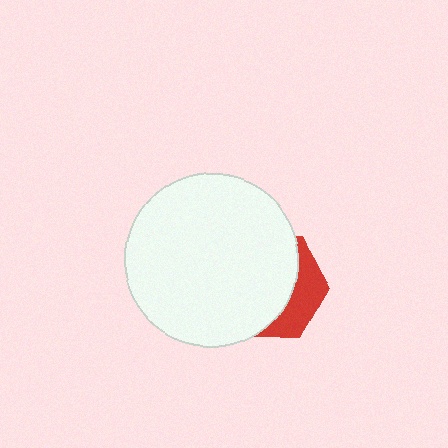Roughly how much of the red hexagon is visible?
A small part of it is visible (roughly 30%).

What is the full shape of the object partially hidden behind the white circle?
The partially hidden object is a red hexagon.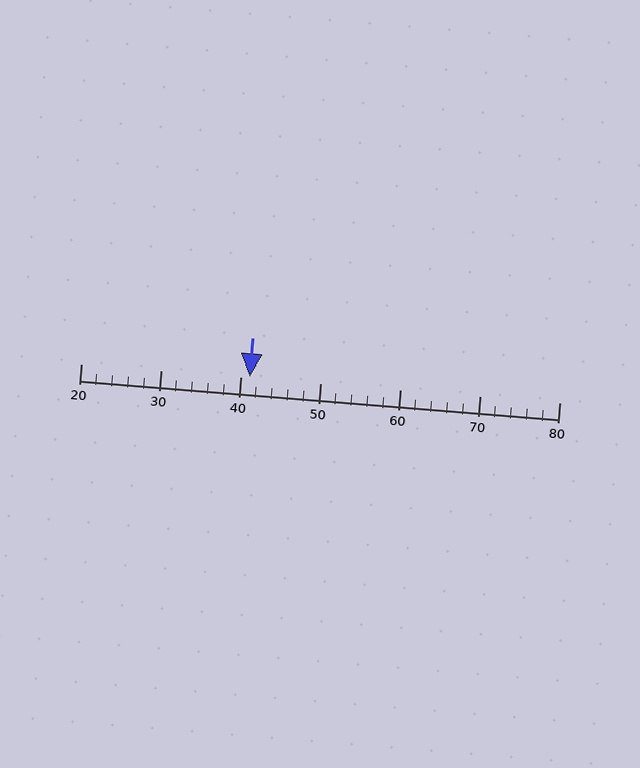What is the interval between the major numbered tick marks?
The major tick marks are spaced 10 units apart.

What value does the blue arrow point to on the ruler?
The blue arrow points to approximately 41.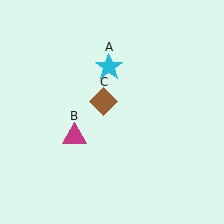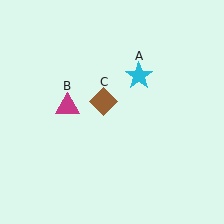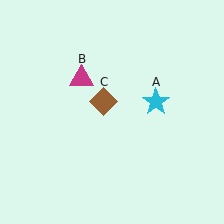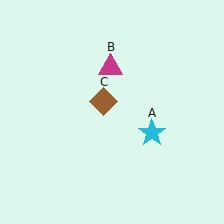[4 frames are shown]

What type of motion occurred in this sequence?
The cyan star (object A), magenta triangle (object B) rotated clockwise around the center of the scene.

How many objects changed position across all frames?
2 objects changed position: cyan star (object A), magenta triangle (object B).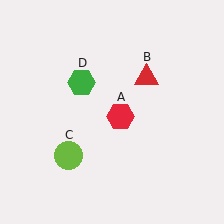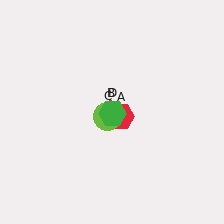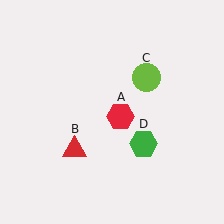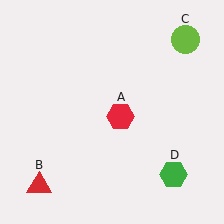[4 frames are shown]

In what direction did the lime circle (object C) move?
The lime circle (object C) moved up and to the right.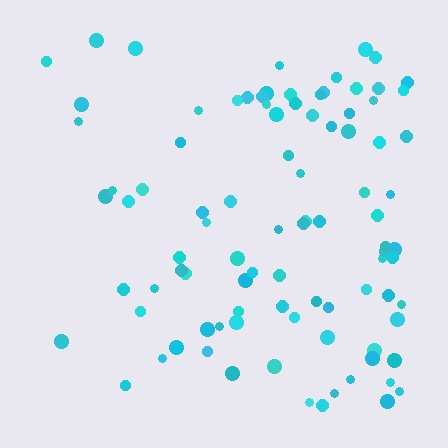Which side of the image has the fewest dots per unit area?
The left.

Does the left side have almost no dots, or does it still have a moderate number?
Still a moderate number, just noticeably fewer than the right.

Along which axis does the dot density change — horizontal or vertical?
Horizontal.